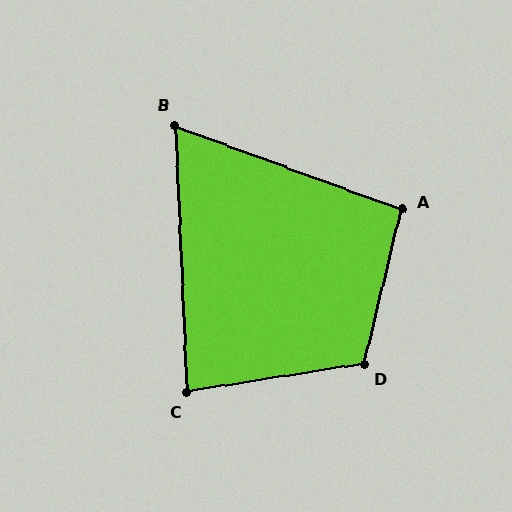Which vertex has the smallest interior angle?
B, at approximately 67 degrees.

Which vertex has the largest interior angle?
D, at approximately 113 degrees.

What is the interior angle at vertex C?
Approximately 83 degrees (acute).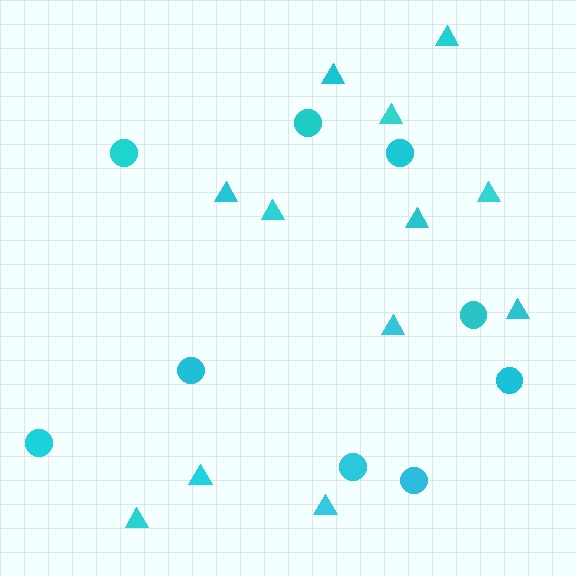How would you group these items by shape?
There are 2 groups: one group of triangles (12) and one group of circles (9).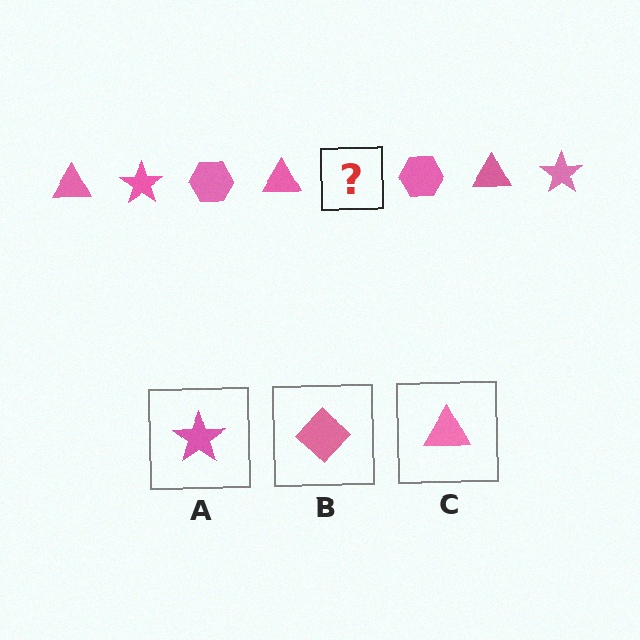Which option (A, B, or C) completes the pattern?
A.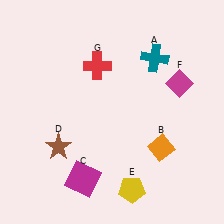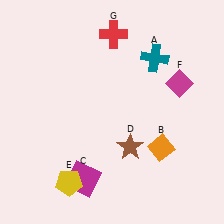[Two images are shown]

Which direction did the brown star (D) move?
The brown star (D) moved right.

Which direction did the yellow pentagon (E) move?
The yellow pentagon (E) moved left.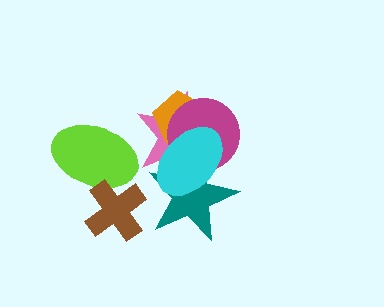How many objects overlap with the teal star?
3 objects overlap with the teal star.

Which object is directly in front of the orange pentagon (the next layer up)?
The magenta circle is directly in front of the orange pentagon.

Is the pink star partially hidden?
Yes, it is partially covered by another shape.